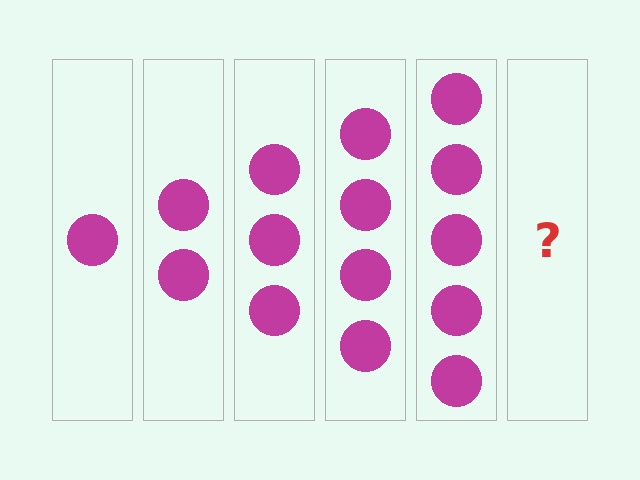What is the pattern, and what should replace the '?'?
The pattern is that each step adds one more circle. The '?' should be 6 circles.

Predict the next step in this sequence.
The next step is 6 circles.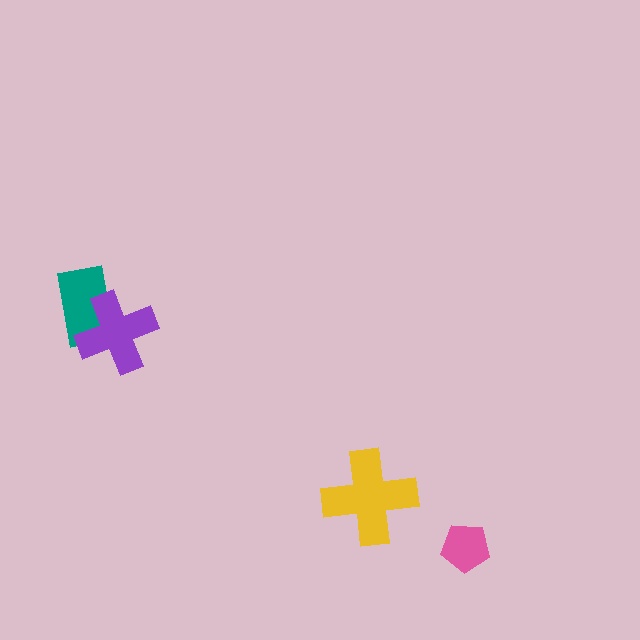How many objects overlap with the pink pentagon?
0 objects overlap with the pink pentagon.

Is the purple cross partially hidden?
No, no other shape covers it.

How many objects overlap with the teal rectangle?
1 object overlaps with the teal rectangle.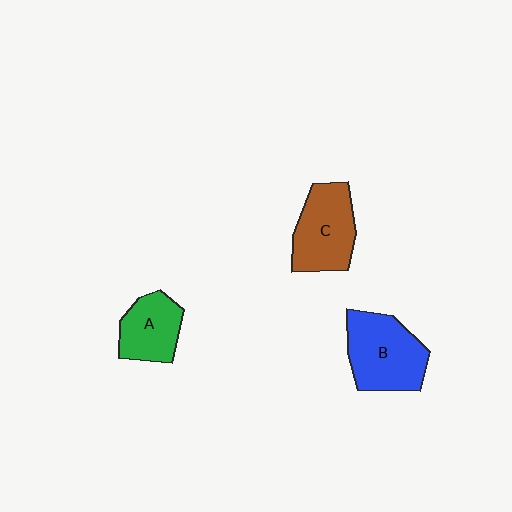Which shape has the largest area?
Shape B (blue).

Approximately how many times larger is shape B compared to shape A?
Approximately 1.5 times.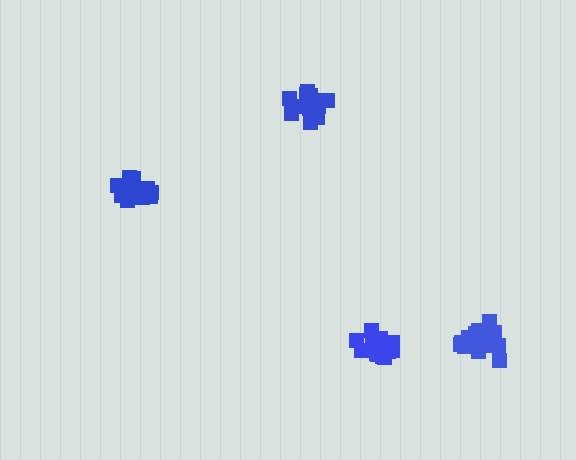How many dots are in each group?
Group 1: 19 dots, Group 2: 16 dots, Group 3: 18 dots, Group 4: 19 dots (72 total).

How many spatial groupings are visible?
There are 4 spatial groupings.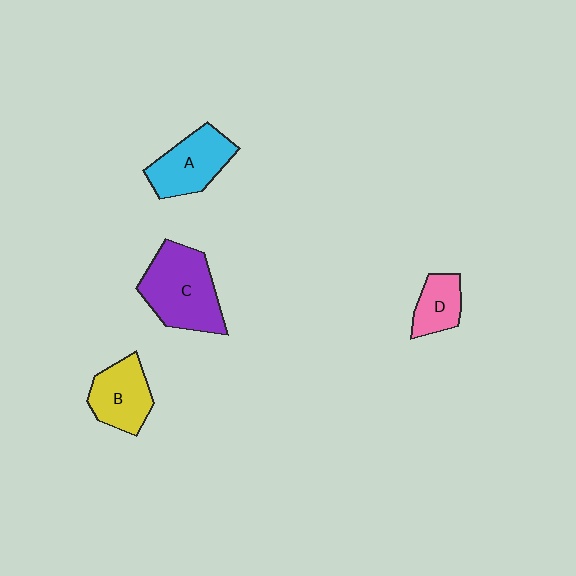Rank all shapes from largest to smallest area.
From largest to smallest: C (purple), A (cyan), B (yellow), D (pink).